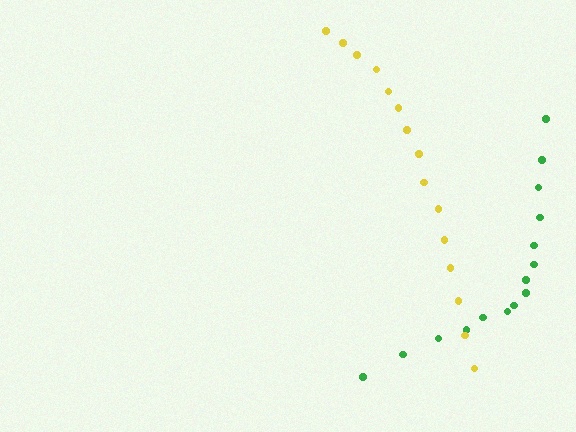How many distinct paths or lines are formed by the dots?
There are 2 distinct paths.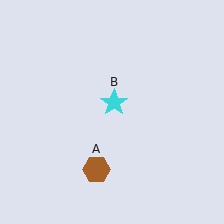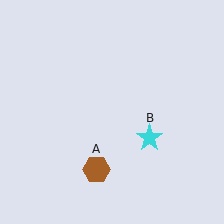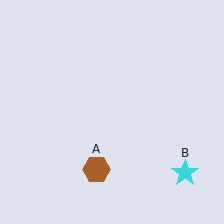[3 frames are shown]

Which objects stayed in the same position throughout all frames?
Brown hexagon (object A) remained stationary.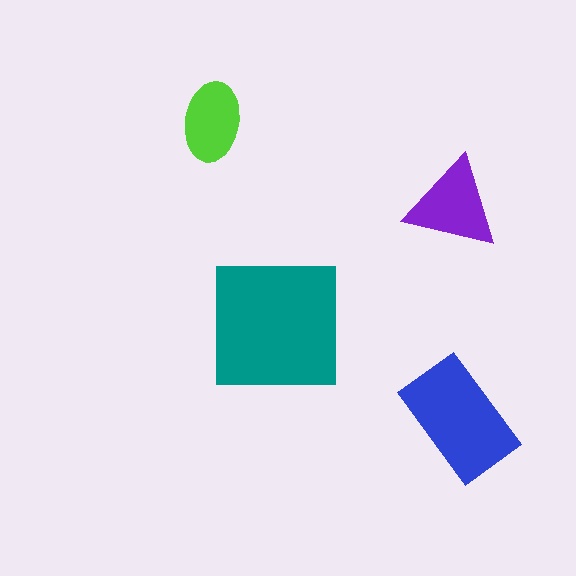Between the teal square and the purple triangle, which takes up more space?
The teal square.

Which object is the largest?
The teal square.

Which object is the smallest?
The lime ellipse.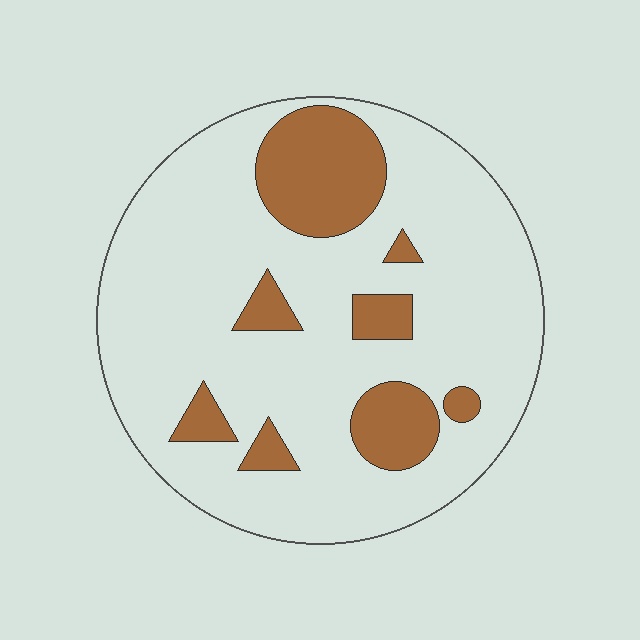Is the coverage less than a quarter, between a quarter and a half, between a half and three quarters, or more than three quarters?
Less than a quarter.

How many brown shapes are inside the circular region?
8.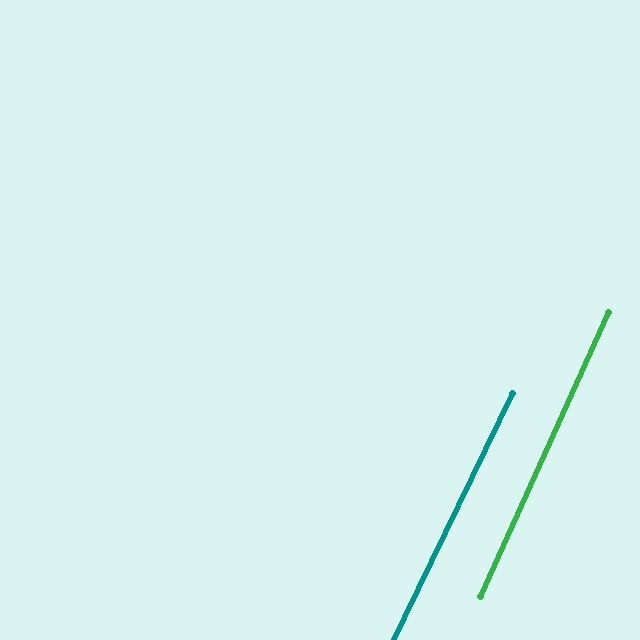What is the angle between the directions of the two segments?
Approximately 1 degree.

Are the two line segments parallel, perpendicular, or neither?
Parallel — their directions differ by only 1.4°.